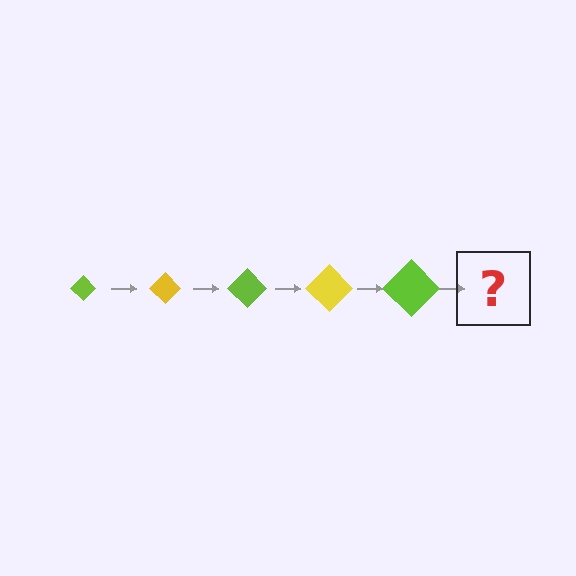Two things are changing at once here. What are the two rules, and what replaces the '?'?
The two rules are that the diamond grows larger each step and the color cycles through lime and yellow. The '?' should be a yellow diamond, larger than the previous one.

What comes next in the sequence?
The next element should be a yellow diamond, larger than the previous one.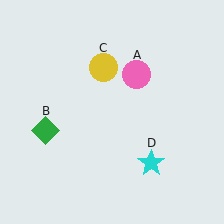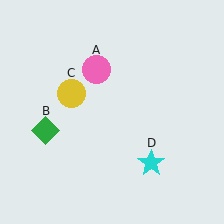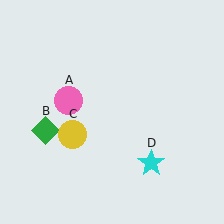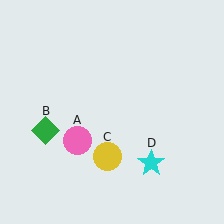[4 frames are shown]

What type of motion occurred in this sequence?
The pink circle (object A), yellow circle (object C) rotated counterclockwise around the center of the scene.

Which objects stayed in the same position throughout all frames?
Green diamond (object B) and cyan star (object D) remained stationary.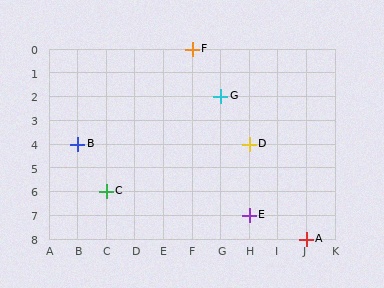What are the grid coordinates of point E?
Point E is at grid coordinates (H, 7).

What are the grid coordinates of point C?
Point C is at grid coordinates (C, 6).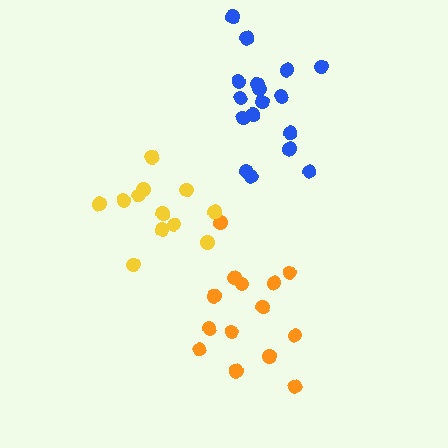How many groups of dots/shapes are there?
There are 3 groups.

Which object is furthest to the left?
The yellow cluster is leftmost.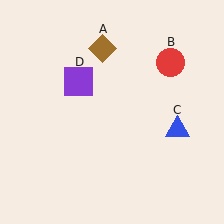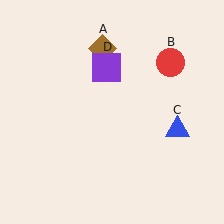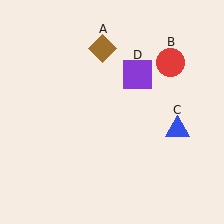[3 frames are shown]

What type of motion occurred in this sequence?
The purple square (object D) rotated clockwise around the center of the scene.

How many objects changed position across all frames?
1 object changed position: purple square (object D).